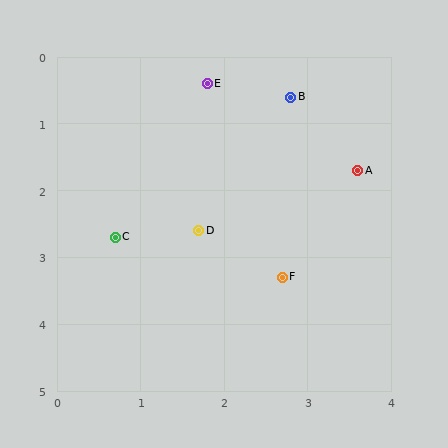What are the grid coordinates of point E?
Point E is at approximately (1.8, 0.4).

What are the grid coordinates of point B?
Point B is at approximately (2.8, 0.6).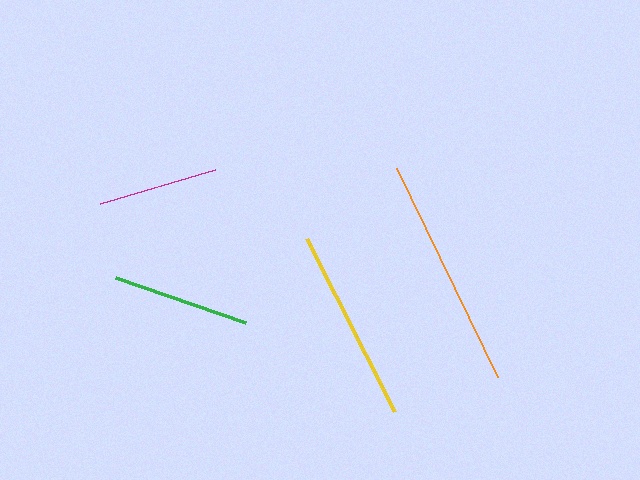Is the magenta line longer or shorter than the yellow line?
The yellow line is longer than the magenta line.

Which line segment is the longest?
The orange line is the longest at approximately 233 pixels.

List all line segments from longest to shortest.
From longest to shortest: orange, yellow, green, magenta.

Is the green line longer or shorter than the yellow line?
The yellow line is longer than the green line.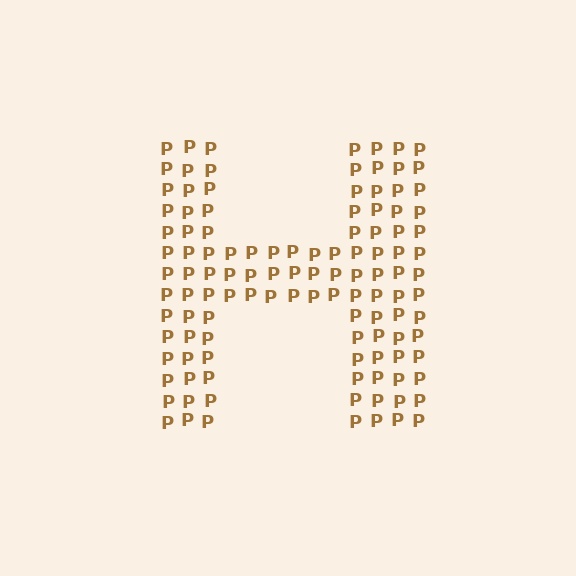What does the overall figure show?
The overall figure shows the letter H.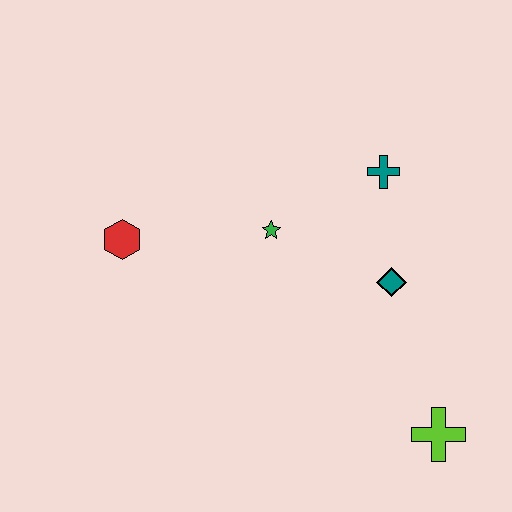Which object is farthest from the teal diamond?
The red hexagon is farthest from the teal diamond.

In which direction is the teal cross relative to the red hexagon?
The teal cross is to the right of the red hexagon.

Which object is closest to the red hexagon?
The green star is closest to the red hexagon.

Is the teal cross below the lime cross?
No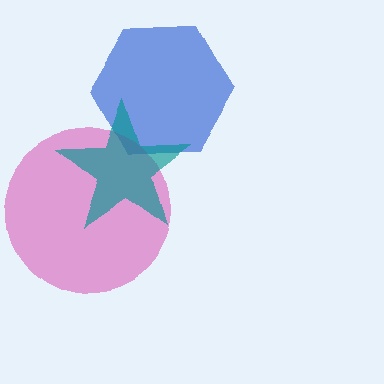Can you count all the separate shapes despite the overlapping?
Yes, there are 3 separate shapes.